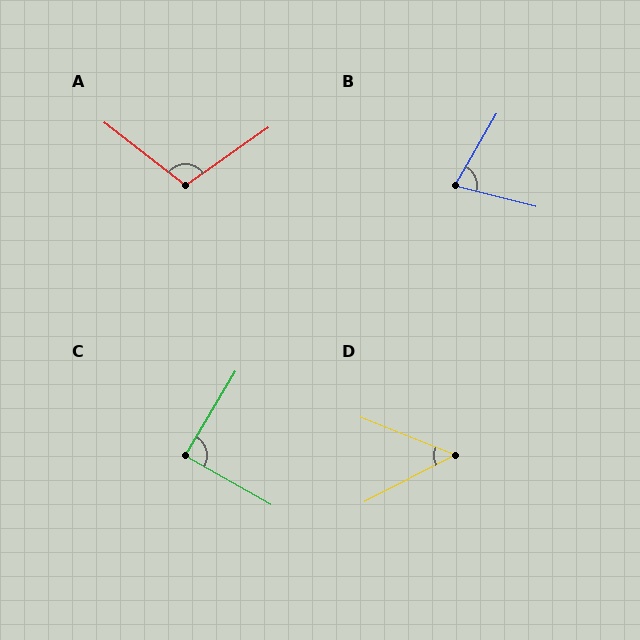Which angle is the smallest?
D, at approximately 49 degrees.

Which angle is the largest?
A, at approximately 108 degrees.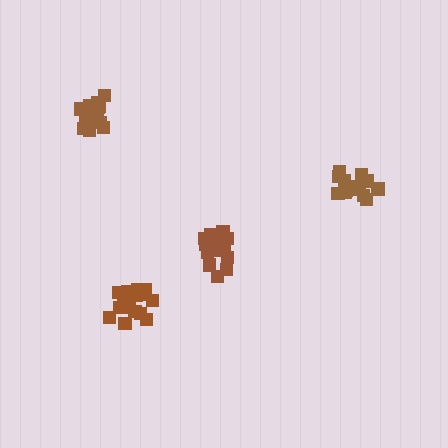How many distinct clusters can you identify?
There are 4 distinct clusters.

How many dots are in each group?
Group 1: 16 dots, Group 2: 19 dots, Group 3: 17 dots, Group 4: 16 dots (68 total).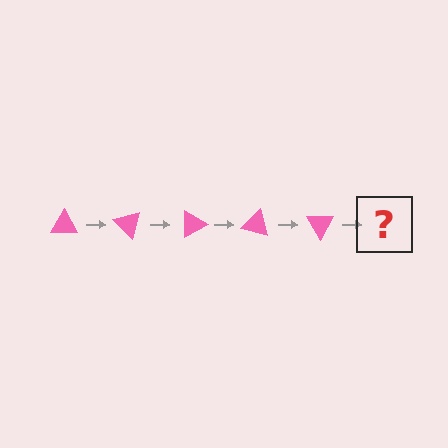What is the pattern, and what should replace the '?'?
The pattern is that the triangle rotates 45 degrees each step. The '?' should be a pink triangle rotated 225 degrees.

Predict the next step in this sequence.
The next step is a pink triangle rotated 225 degrees.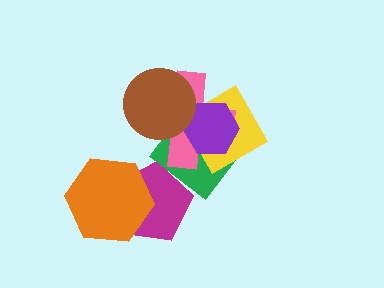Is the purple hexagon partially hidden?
Yes, it is partially covered by another shape.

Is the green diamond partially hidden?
Yes, it is partially covered by another shape.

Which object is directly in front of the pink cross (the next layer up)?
The purple hexagon is directly in front of the pink cross.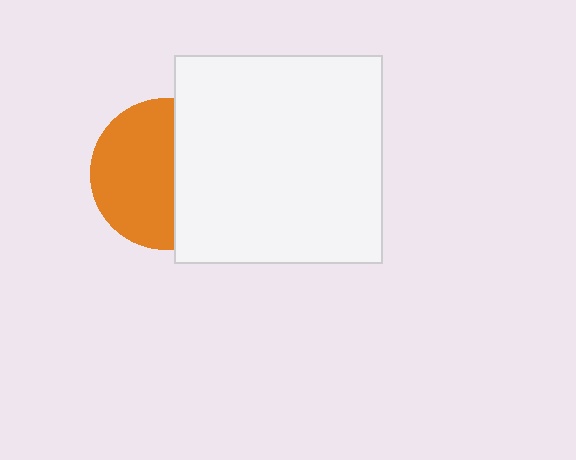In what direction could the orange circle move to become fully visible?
The orange circle could move left. That would shift it out from behind the white square entirely.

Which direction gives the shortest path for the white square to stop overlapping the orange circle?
Moving right gives the shortest separation.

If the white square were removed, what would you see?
You would see the complete orange circle.